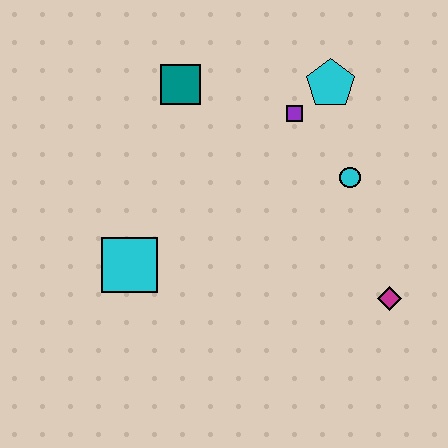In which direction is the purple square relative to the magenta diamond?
The purple square is above the magenta diamond.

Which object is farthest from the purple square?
The cyan square is farthest from the purple square.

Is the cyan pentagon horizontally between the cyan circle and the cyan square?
Yes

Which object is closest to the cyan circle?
The purple square is closest to the cyan circle.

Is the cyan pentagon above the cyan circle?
Yes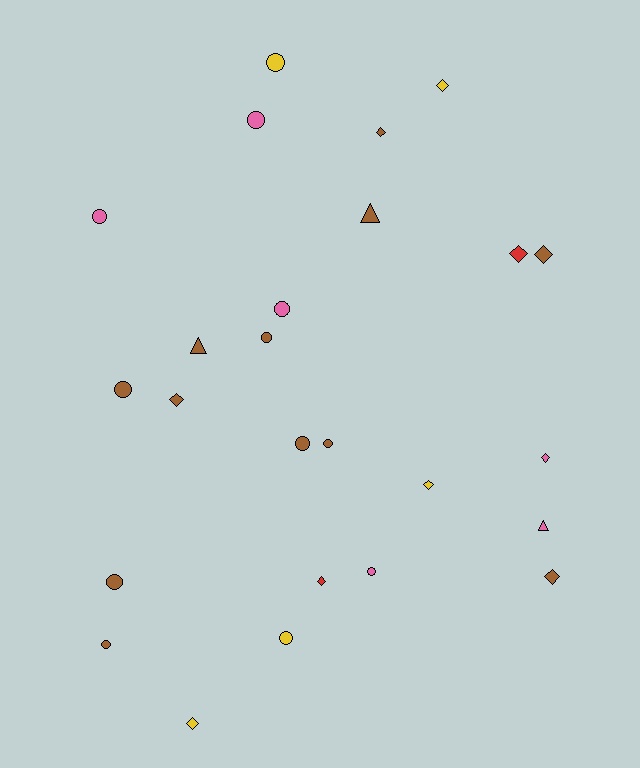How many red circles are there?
There are no red circles.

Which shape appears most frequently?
Circle, with 12 objects.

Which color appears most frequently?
Brown, with 12 objects.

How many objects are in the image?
There are 25 objects.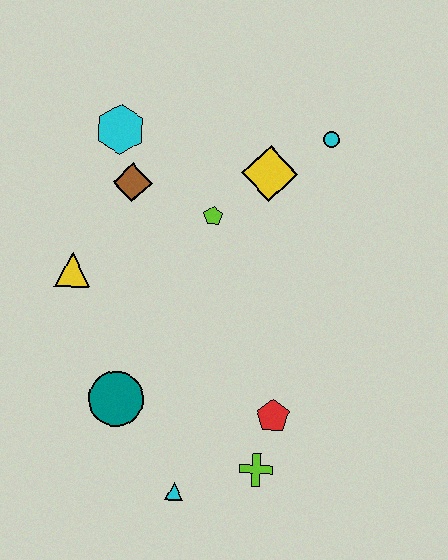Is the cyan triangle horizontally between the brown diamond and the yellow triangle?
No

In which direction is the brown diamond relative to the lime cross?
The brown diamond is above the lime cross.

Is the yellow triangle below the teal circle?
No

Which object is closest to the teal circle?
The cyan triangle is closest to the teal circle.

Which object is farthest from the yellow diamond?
The cyan triangle is farthest from the yellow diamond.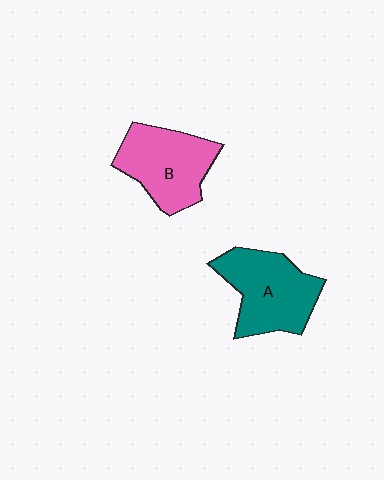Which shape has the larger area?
Shape A (teal).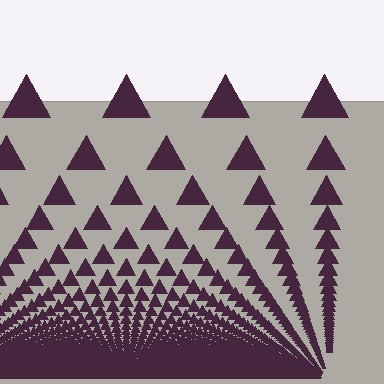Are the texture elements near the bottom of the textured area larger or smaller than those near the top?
Smaller. The gradient is inverted — elements near the bottom are smaller and denser.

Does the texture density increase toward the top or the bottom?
Density increases toward the bottom.